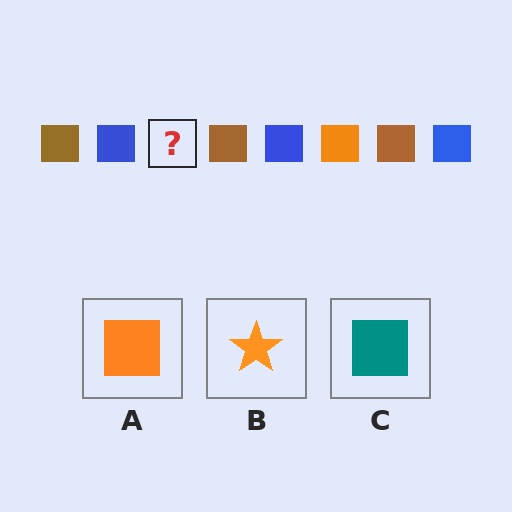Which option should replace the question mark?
Option A.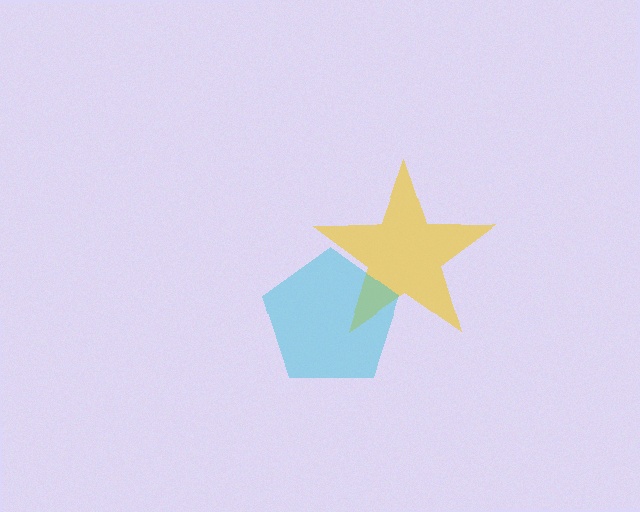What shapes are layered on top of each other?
The layered shapes are: a yellow star, a cyan pentagon.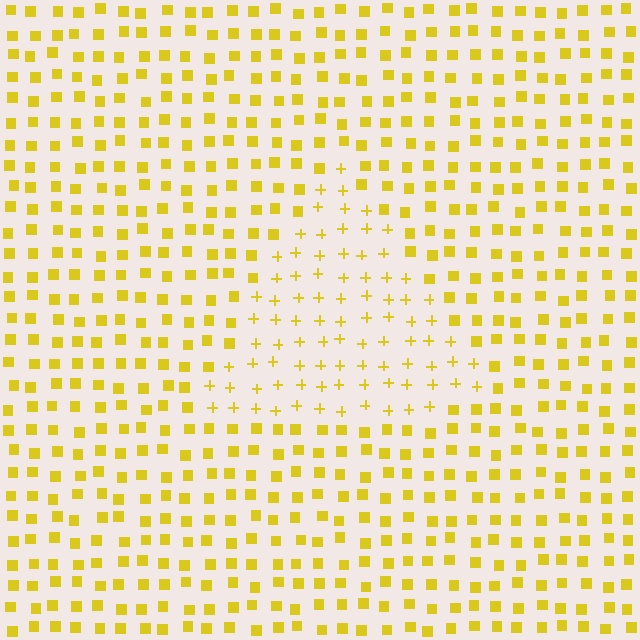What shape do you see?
I see a triangle.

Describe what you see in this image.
The image is filled with small yellow elements arranged in a uniform grid. A triangle-shaped region contains plus signs, while the surrounding area contains squares. The boundary is defined purely by the change in element shape.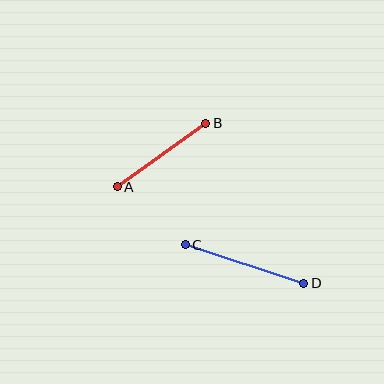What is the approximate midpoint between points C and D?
The midpoint is at approximately (244, 264) pixels.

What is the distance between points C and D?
The distance is approximately 125 pixels.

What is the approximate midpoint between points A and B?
The midpoint is at approximately (161, 155) pixels.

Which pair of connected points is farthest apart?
Points C and D are farthest apart.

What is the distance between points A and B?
The distance is approximately 109 pixels.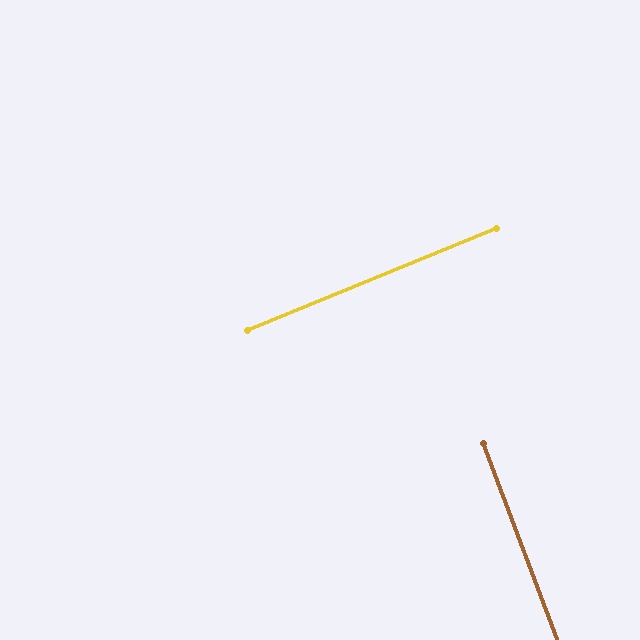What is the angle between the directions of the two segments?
Approximately 88 degrees.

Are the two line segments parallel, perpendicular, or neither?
Perpendicular — they meet at approximately 88°.